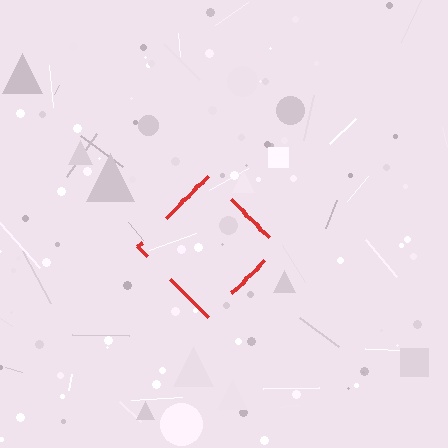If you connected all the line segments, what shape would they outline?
They would outline a diamond.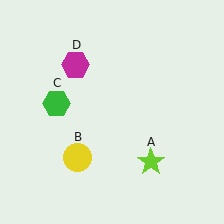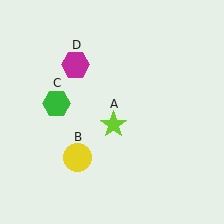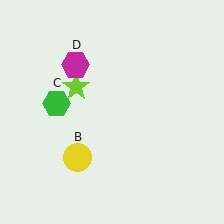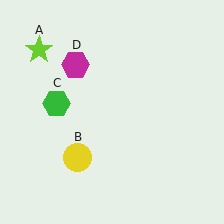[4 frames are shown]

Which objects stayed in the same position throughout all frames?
Yellow circle (object B) and green hexagon (object C) and magenta hexagon (object D) remained stationary.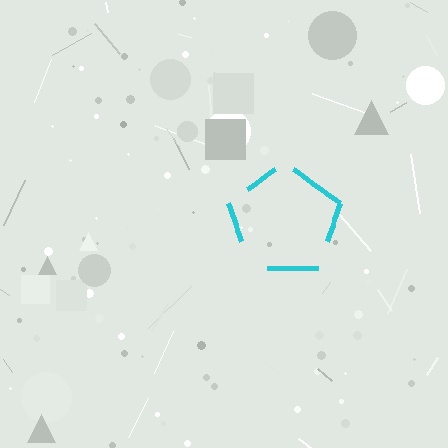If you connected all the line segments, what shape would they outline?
They would outline a pentagon.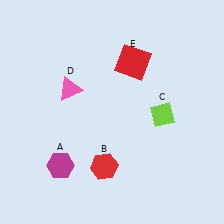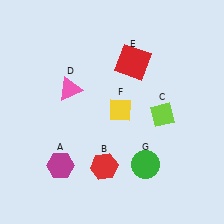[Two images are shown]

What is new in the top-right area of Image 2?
A yellow diamond (F) was added in the top-right area of Image 2.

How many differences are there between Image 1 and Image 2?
There are 2 differences between the two images.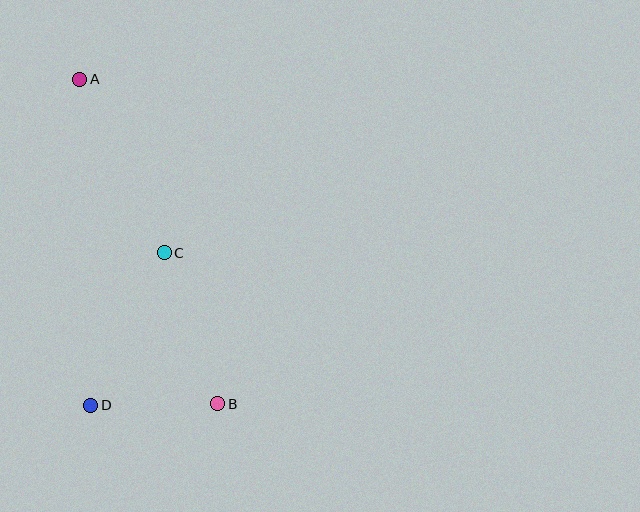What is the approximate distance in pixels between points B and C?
The distance between B and C is approximately 160 pixels.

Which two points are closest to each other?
Points B and D are closest to each other.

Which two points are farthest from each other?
Points A and B are farthest from each other.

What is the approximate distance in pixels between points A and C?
The distance between A and C is approximately 193 pixels.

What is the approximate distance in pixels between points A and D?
The distance between A and D is approximately 326 pixels.